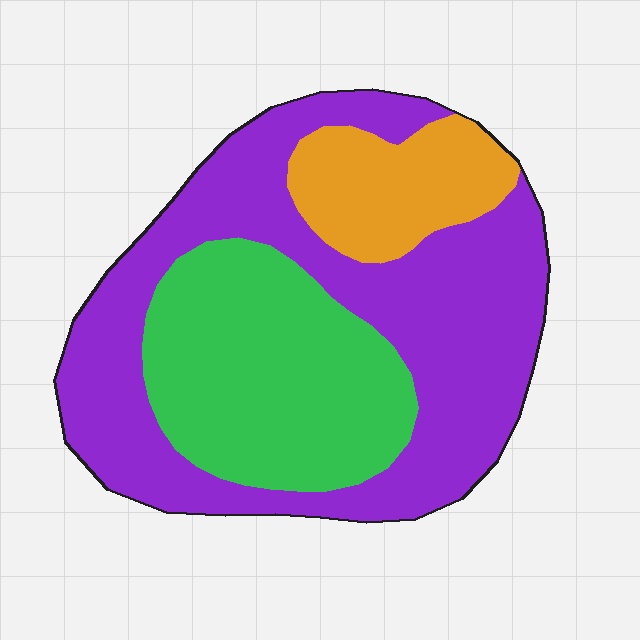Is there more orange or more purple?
Purple.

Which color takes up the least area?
Orange, at roughly 15%.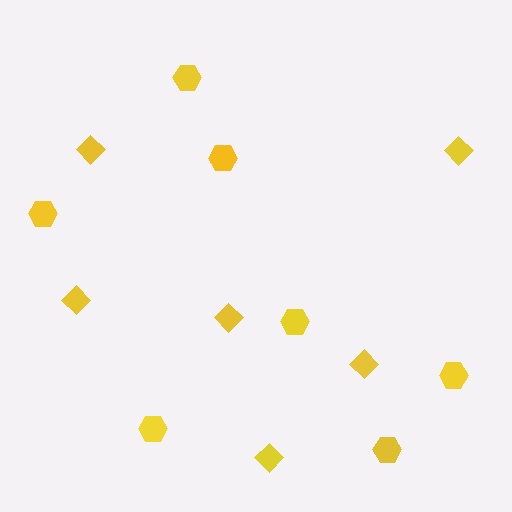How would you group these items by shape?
There are 2 groups: one group of diamonds (6) and one group of hexagons (7).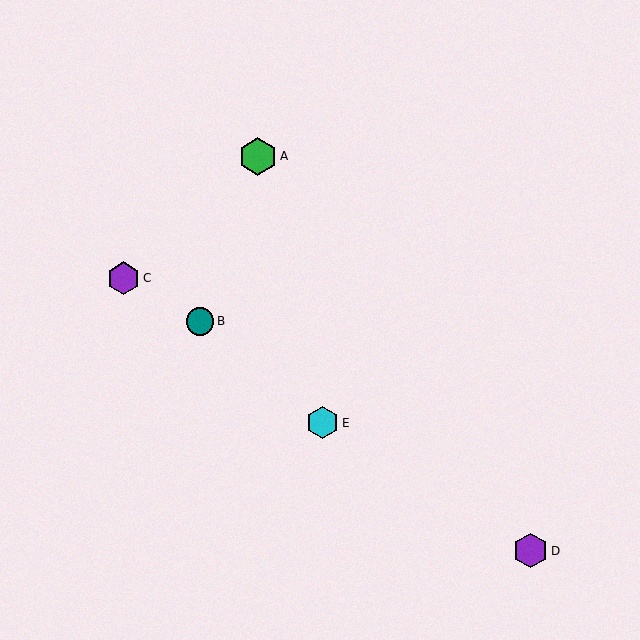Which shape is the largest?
The green hexagon (labeled A) is the largest.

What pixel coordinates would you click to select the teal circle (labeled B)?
Click at (200, 322) to select the teal circle B.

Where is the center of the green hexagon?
The center of the green hexagon is at (258, 156).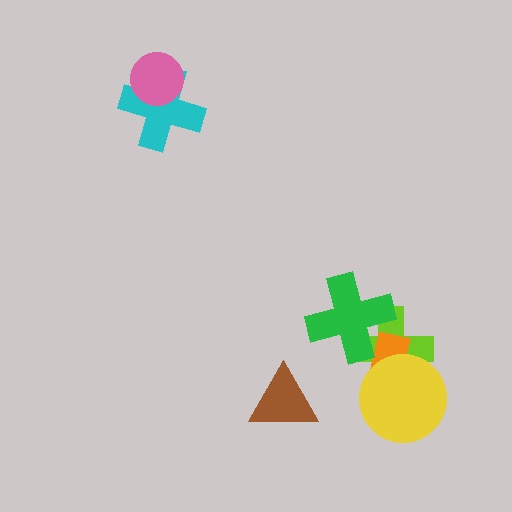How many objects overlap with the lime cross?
3 objects overlap with the lime cross.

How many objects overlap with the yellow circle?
2 objects overlap with the yellow circle.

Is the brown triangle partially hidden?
No, no other shape covers it.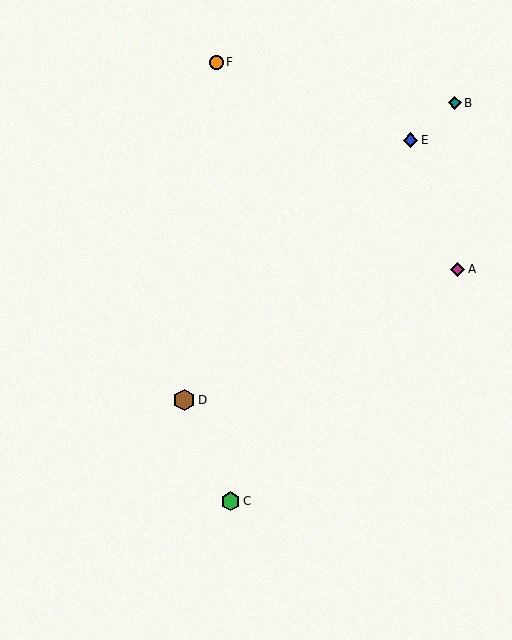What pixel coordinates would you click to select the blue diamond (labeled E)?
Click at (410, 140) to select the blue diamond E.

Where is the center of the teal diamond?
The center of the teal diamond is at (455, 103).